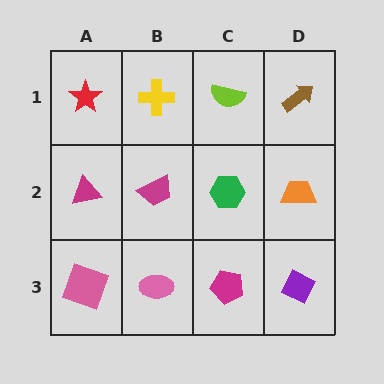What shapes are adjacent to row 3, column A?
A magenta triangle (row 2, column A), a pink ellipse (row 3, column B).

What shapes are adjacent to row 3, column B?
A magenta trapezoid (row 2, column B), a pink square (row 3, column A), a magenta pentagon (row 3, column C).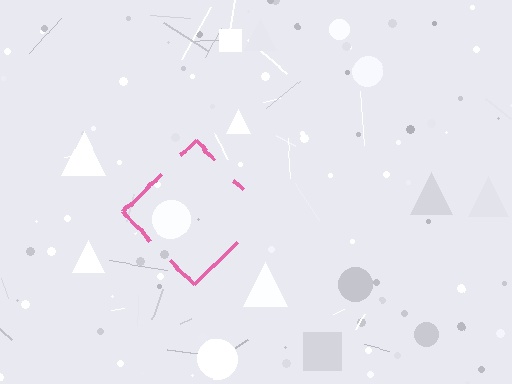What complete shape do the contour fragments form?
The contour fragments form a diamond.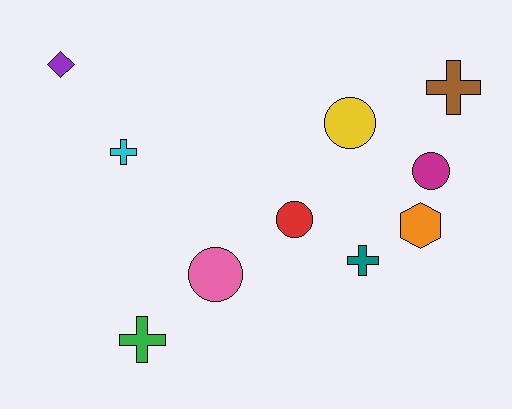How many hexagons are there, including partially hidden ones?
There is 1 hexagon.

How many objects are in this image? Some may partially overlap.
There are 10 objects.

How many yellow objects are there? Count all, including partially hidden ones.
There is 1 yellow object.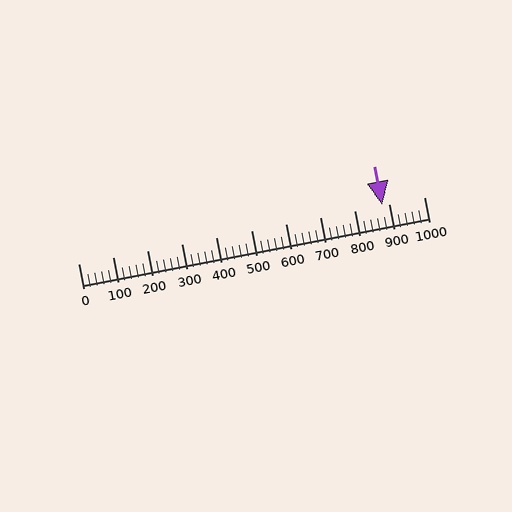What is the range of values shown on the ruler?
The ruler shows values from 0 to 1000.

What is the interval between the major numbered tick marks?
The major tick marks are spaced 100 units apart.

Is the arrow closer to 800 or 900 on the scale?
The arrow is closer to 900.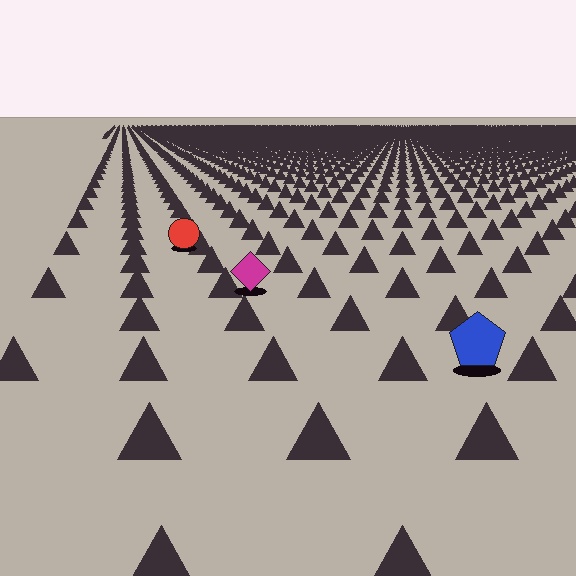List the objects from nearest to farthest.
From nearest to farthest: the blue pentagon, the magenta diamond, the red circle.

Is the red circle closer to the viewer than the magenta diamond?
No. The magenta diamond is closer — you can tell from the texture gradient: the ground texture is coarser near it.